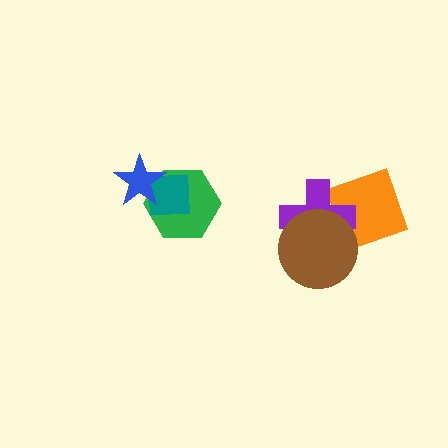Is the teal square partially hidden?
Yes, it is partially covered by another shape.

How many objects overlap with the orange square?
2 objects overlap with the orange square.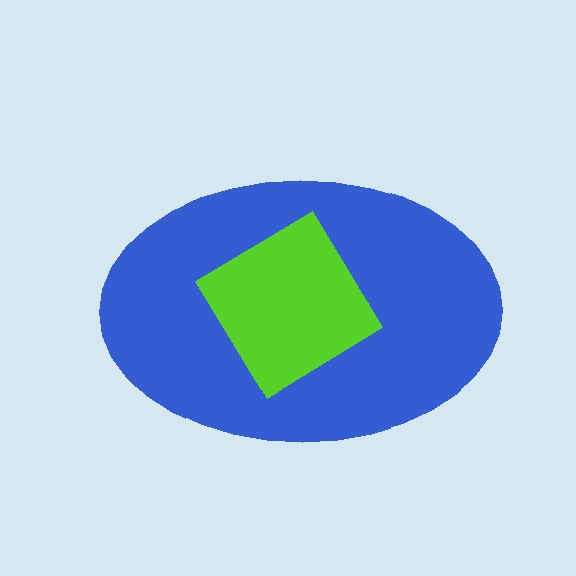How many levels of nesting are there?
2.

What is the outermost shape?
The blue ellipse.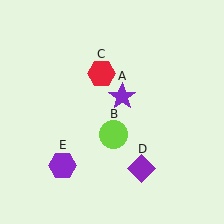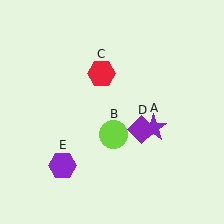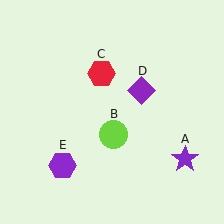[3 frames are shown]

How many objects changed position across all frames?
2 objects changed position: purple star (object A), purple diamond (object D).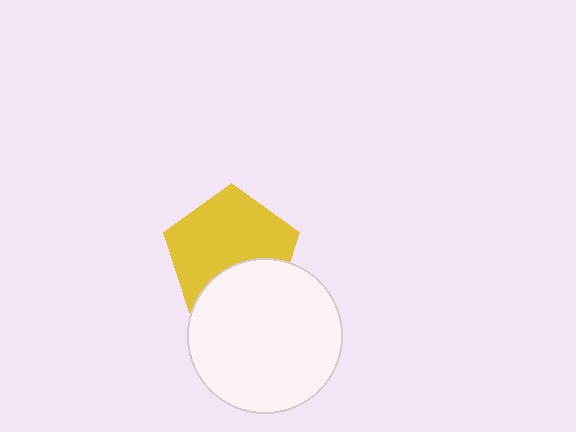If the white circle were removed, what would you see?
You would see the complete yellow pentagon.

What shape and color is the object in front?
The object in front is a white circle.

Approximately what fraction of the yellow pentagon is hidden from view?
Roughly 32% of the yellow pentagon is hidden behind the white circle.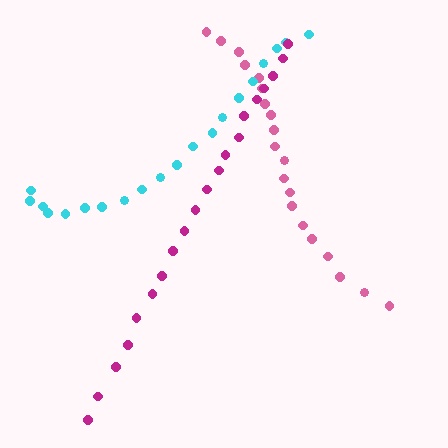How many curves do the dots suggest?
There are 3 distinct paths.